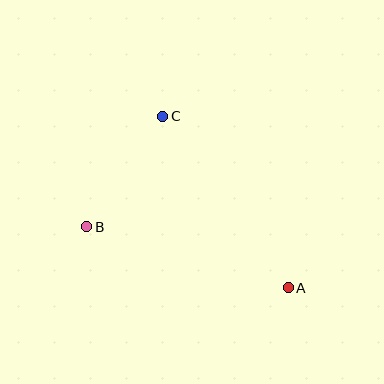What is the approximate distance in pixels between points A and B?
The distance between A and B is approximately 210 pixels.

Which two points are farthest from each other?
Points A and C are farthest from each other.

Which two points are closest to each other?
Points B and C are closest to each other.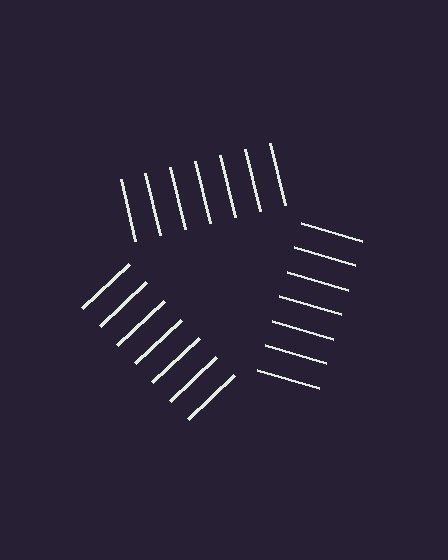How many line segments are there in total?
21 — 7 along each of the 3 edges.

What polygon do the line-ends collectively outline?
An illusory triangle — the line segments terminate on its edges but no continuous stroke is drawn.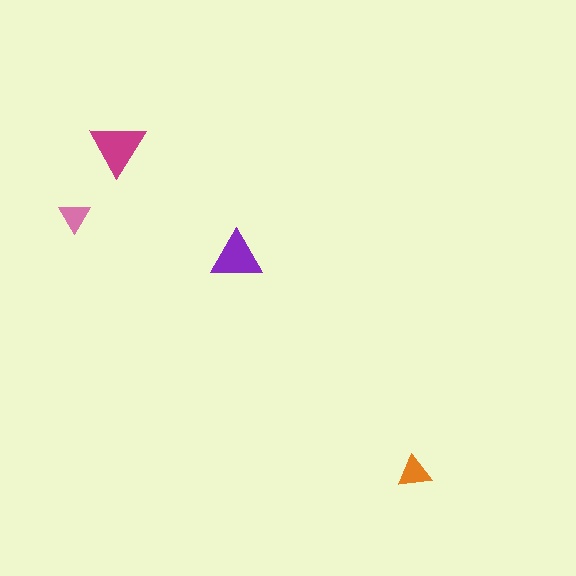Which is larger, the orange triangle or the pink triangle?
The orange one.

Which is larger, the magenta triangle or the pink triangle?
The magenta one.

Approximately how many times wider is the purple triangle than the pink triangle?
About 1.5 times wider.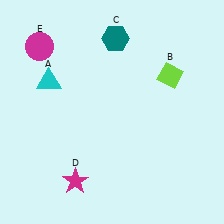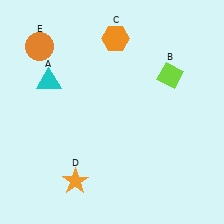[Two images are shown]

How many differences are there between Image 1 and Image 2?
There are 3 differences between the two images.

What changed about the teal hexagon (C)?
In Image 1, C is teal. In Image 2, it changed to orange.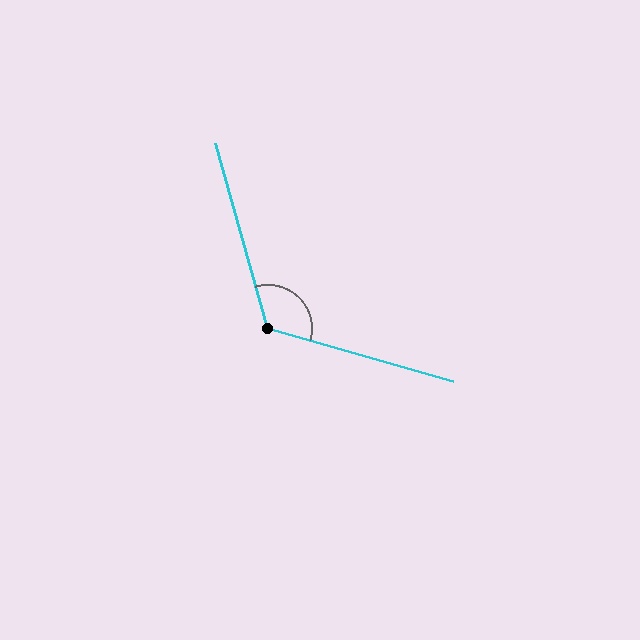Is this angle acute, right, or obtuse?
It is obtuse.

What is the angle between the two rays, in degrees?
Approximately 122 degrees.